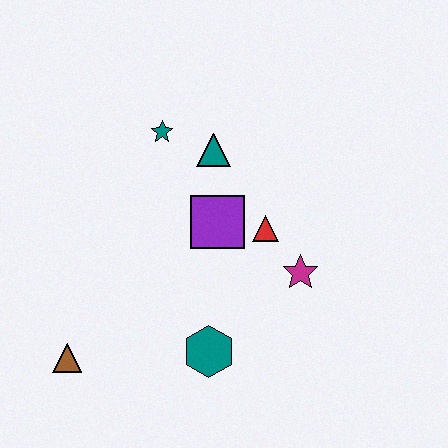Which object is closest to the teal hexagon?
The magenta star is closest to the teal hexagon.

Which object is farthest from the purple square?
The brown triangle is farthest from the purple square.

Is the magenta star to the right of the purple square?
Yes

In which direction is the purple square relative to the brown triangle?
The purple square is to the right of the brown triangle.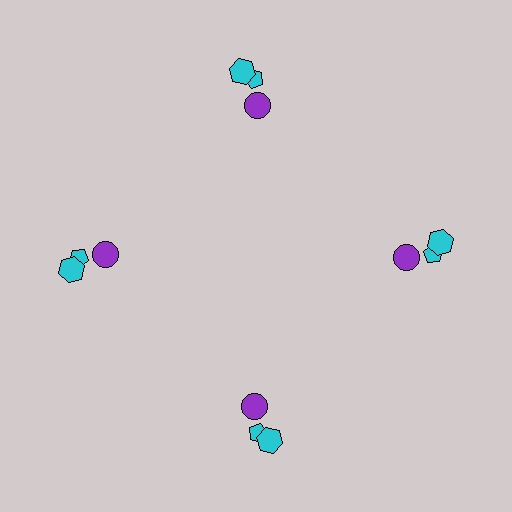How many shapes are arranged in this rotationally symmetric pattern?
There are 12 shapes, arranged in 4 groups of 3.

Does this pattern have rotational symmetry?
Yes, this pattern has 4-fold rotational symmetry. It looks the same after rotating 90 degrees around the center.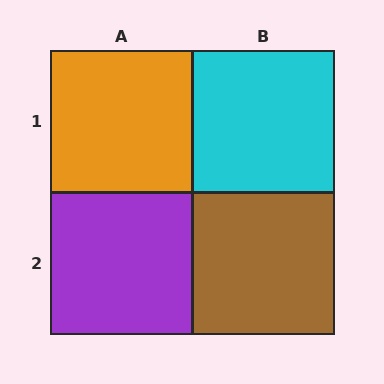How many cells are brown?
1 cell is brown.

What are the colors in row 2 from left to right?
Purple, brown.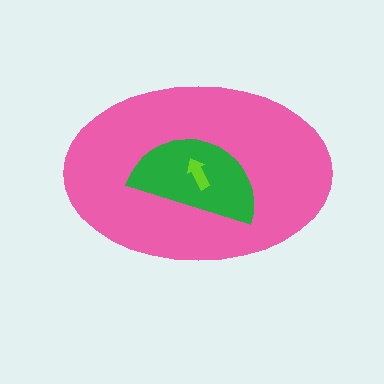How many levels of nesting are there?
3.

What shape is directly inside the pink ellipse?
The green semicircle.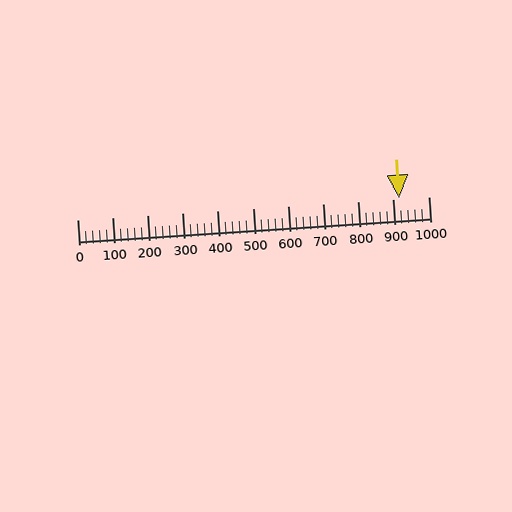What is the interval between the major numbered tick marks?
The major tick marks are spaced 100 units apart.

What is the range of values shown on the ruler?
The ruler shows values from 0 to 1000.